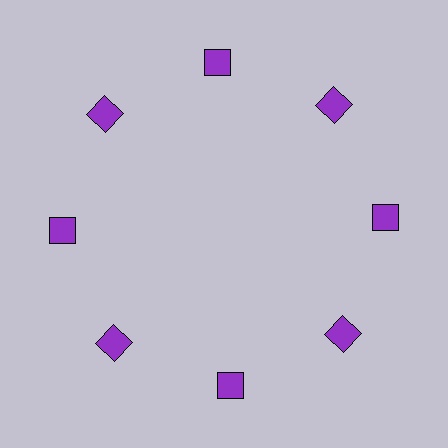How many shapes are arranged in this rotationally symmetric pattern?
There are 8 shapes, arranged in 8 groups of 1.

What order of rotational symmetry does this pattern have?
This pattern has 8-fold rotational symmetry.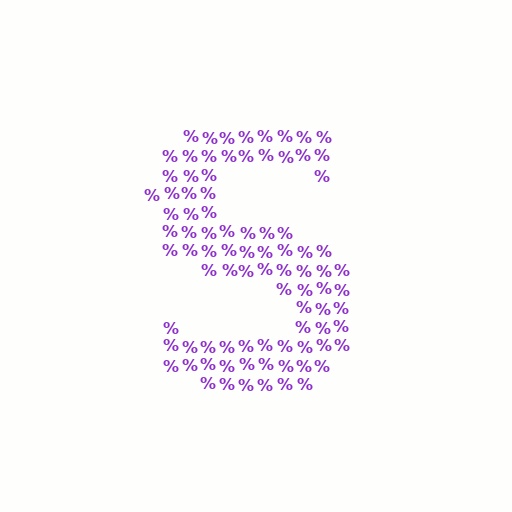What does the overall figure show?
The overall figure shows the letter S.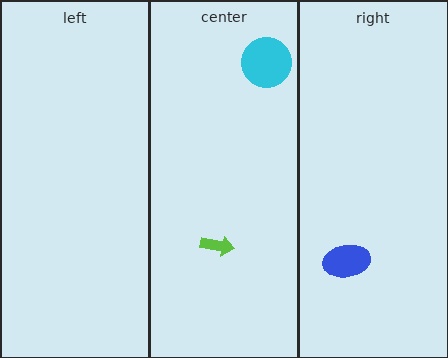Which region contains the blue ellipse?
The right region.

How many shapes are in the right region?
1.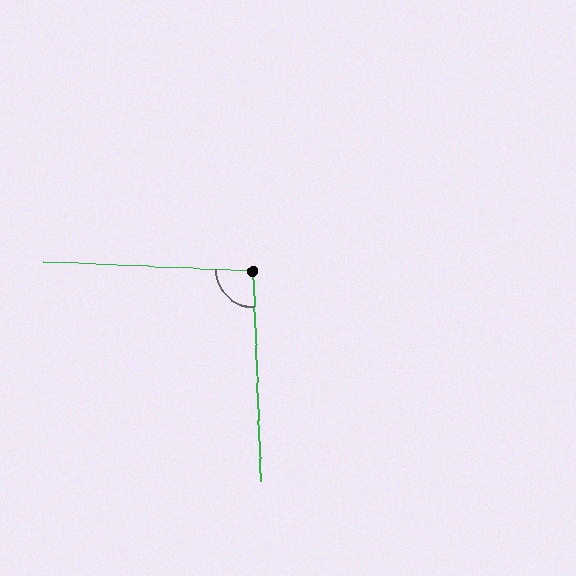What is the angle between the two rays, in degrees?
Approximately 95 degrees.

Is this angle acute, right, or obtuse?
It is approximately a right angle.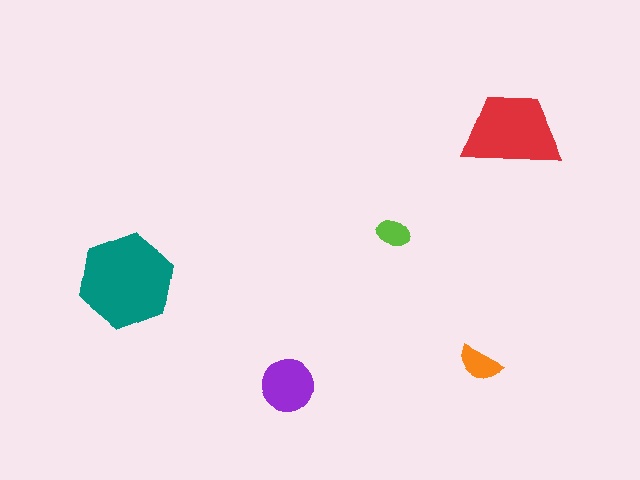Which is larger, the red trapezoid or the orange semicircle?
The red trapezoid.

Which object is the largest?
The teal hexagon.